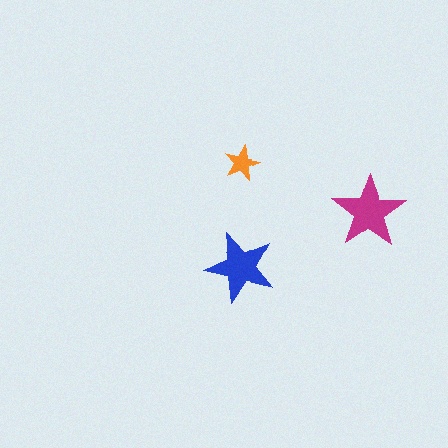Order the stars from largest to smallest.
the magenta one, the blue one, the orange one.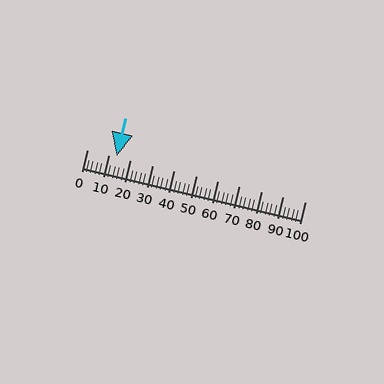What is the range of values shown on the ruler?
The ruler shows values from 0 to 100.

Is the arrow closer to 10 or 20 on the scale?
The arrow is closer to 10.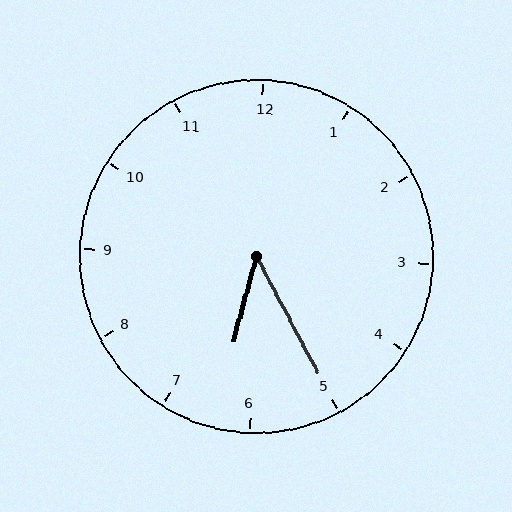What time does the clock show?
6:25.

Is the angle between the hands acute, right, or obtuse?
It is acute.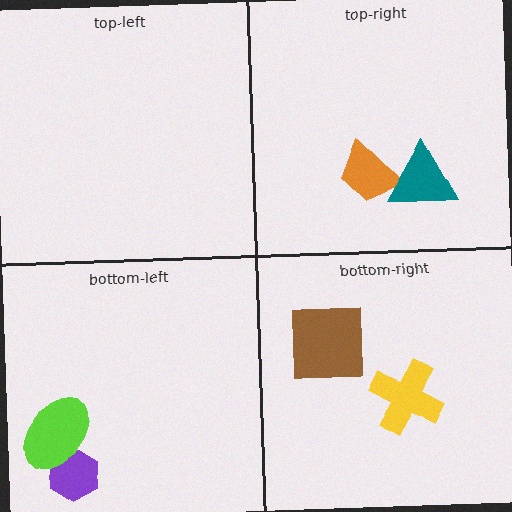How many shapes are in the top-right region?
2.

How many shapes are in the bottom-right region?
2.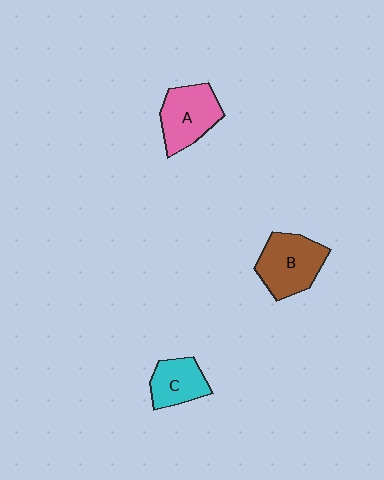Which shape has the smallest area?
Shape C (cyan).